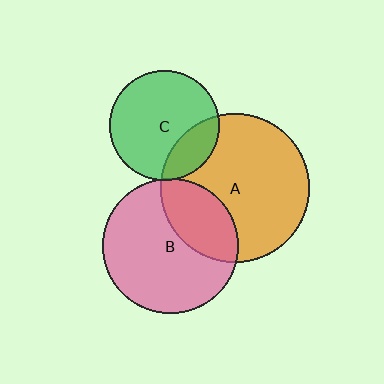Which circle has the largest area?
Circle A (orange).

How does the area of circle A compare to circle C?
Approximately 1.8 times.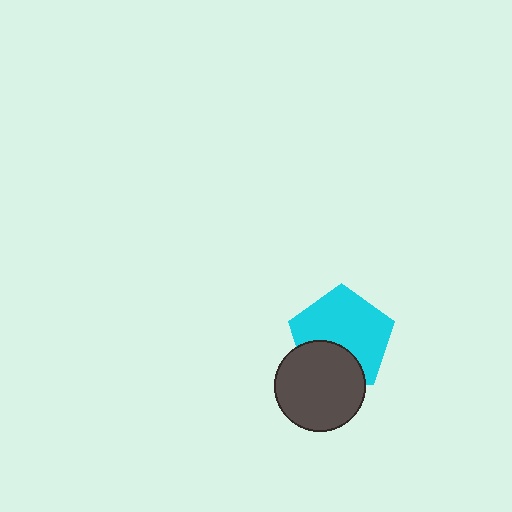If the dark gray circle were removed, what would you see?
You would see the complete cyan pentagon.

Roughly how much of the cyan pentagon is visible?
Most of it is visible (roughly 68%).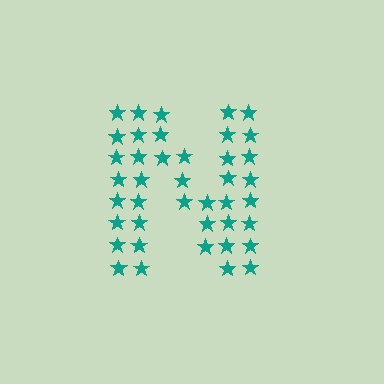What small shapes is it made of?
It is made of small stars.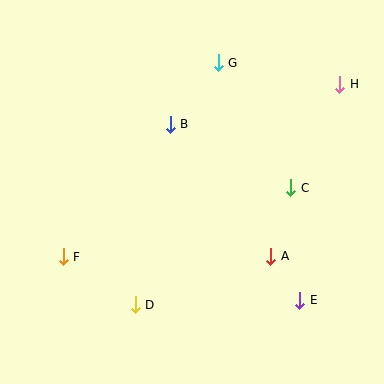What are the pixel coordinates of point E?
Point E is at (300, 300).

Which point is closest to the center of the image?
Point B at (170, 124) is closest to the center.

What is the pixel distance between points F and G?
The distance between F and G is 248 pixels.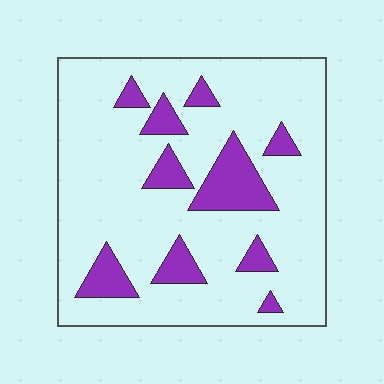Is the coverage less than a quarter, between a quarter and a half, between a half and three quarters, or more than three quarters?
Less than a quarter.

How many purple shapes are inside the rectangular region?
10.